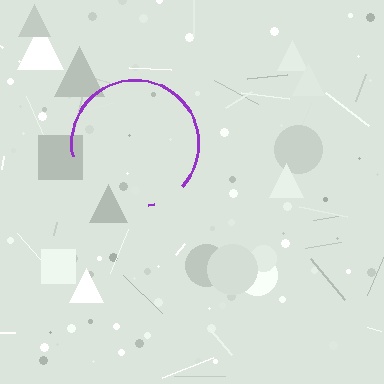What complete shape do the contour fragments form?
The contour fragments form a circle.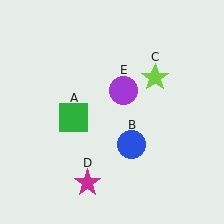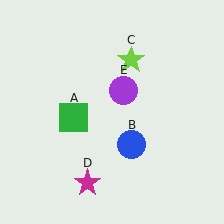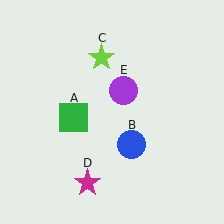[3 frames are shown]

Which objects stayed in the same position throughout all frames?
Green square (object A) and blue circle (object B) and magenta star (object D) and purple circle (object E) remained stationary.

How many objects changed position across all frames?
1 object changed position: lime star (object C).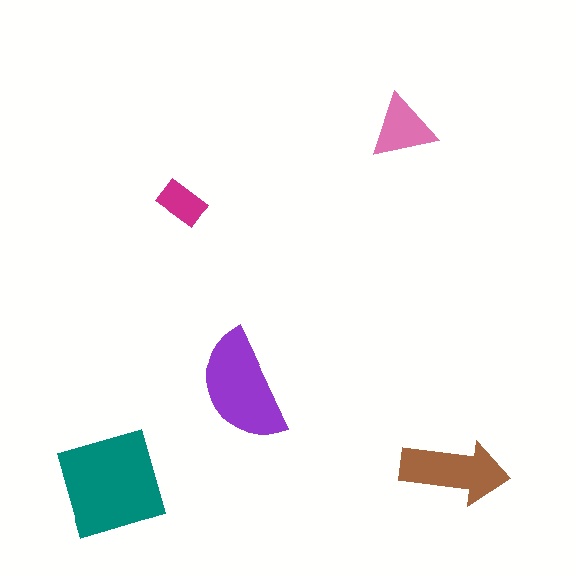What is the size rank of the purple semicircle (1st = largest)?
2nd.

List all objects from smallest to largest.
The magenta rectangle, the pink triangle, the brown arrow, the purple semicircle, the teal square.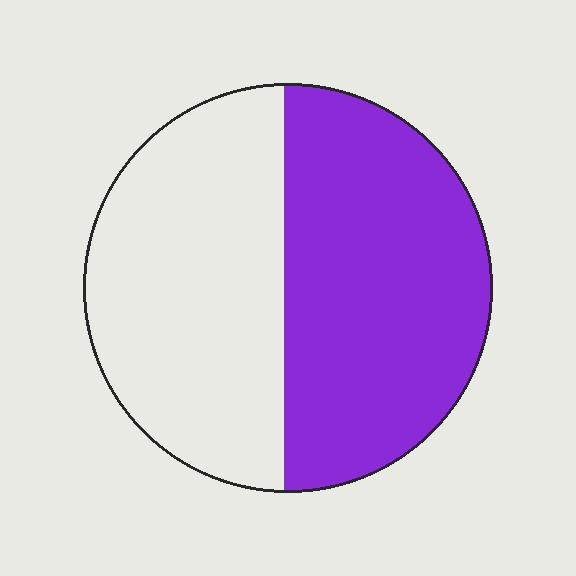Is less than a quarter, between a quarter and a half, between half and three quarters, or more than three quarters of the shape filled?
Between half and three quarters.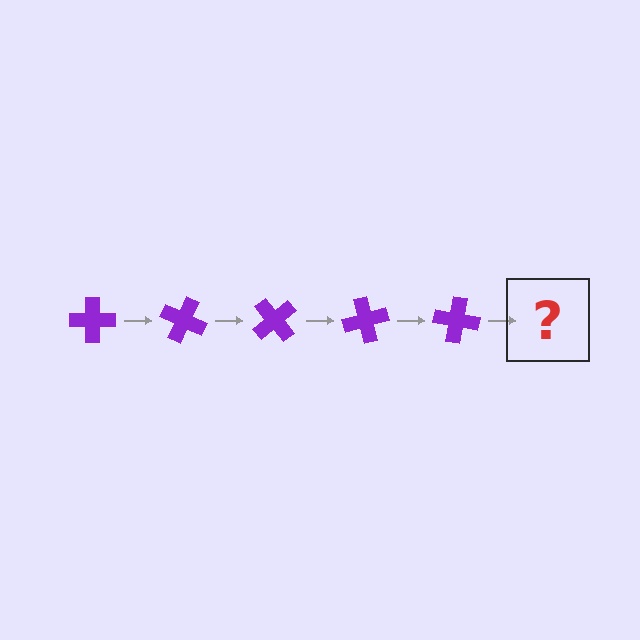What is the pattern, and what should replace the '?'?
The pattern is that the cross rotates 25 degrees each step. The '?' should be a purple cross rotated 125 degrees.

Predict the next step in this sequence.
The next step is a purple cross rotated 125 degrees.